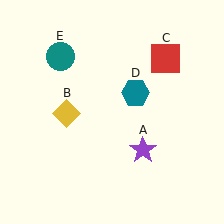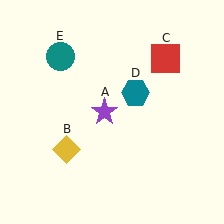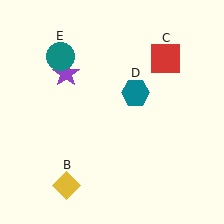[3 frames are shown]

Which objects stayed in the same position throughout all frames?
Red square (object C) and teal hexagon (object D) and teal circle (object E) remained stationary.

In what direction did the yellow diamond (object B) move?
The yellow diamond (object B) moved down.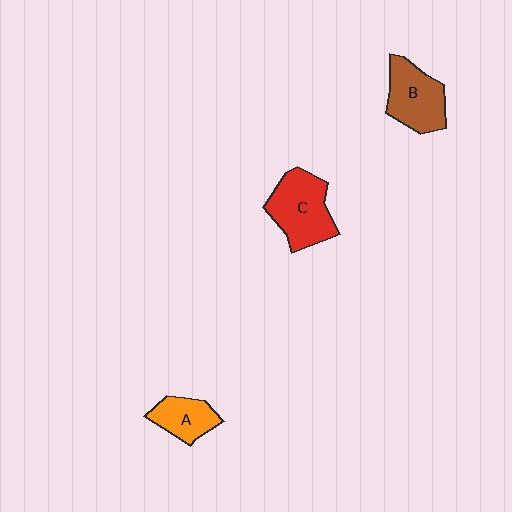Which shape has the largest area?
Shape C (red).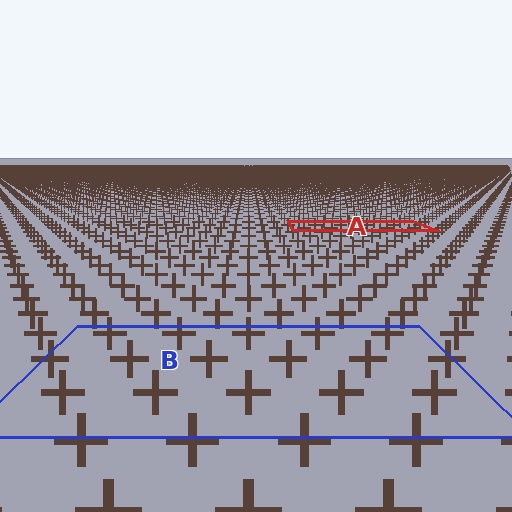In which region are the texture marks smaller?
The texture marks are smaller in region A, because it is farther away.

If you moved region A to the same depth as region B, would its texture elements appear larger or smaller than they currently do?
They would appear larger. At a closer depth, the same texture elements are projected at a bigger on-screen size.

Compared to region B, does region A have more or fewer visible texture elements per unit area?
Region A has more texture elements per unit area — they are packed more densely because it is farther away.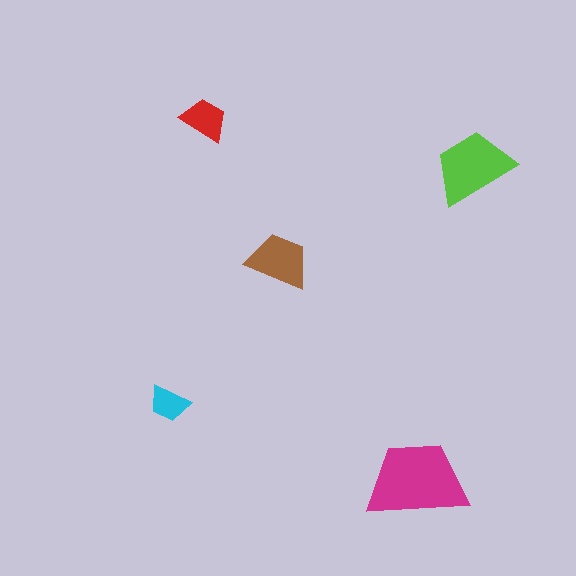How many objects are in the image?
There are 5 objects in the image.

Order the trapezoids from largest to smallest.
the magenta one, the lime one, the brown one, the red one, the cyan one.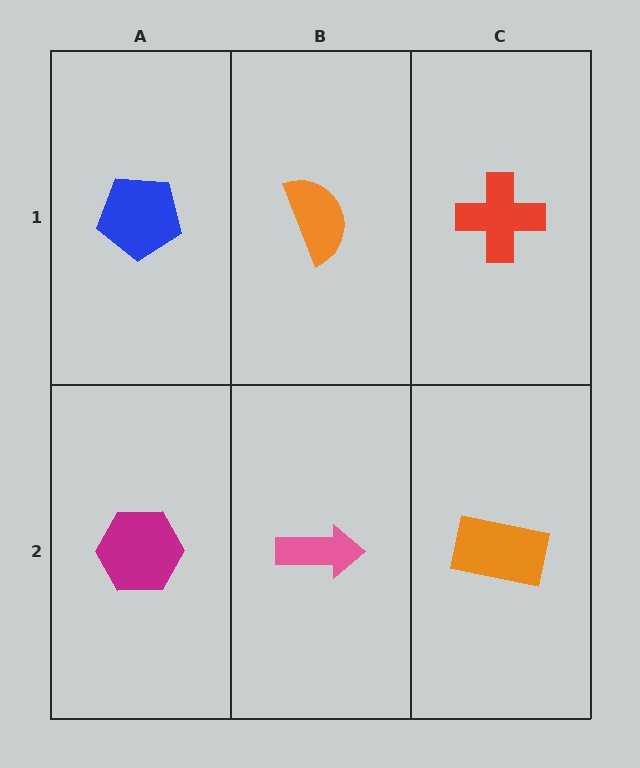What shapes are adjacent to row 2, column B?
An orange semicircle (row 1, column B), a magenta hexagon (row 2, column A), an orange rectangle (row 2, column C).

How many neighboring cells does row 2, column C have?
2.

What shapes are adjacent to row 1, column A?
A magenta hexagon (row 2, column A), an orange semicircle (row 1, column B).